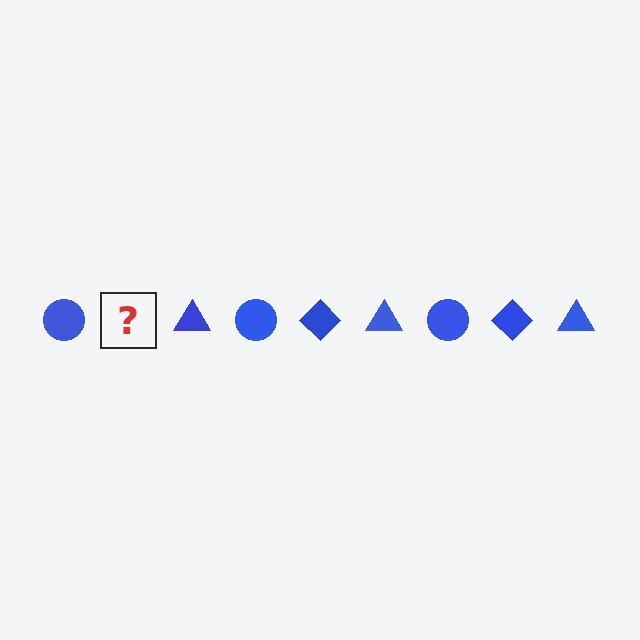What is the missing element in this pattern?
The missing element is a blue diamond.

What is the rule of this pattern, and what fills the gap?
The rule is that the pattern cycles through circle, diamond, triangle shapes in blue. The gap should be filled with a blue diamond.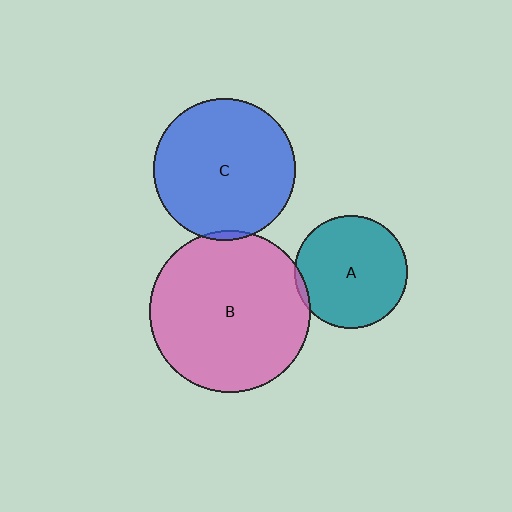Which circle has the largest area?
Circle B (pink).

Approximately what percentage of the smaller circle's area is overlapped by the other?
Approximately 5%.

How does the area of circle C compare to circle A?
Approximately 1.6 times.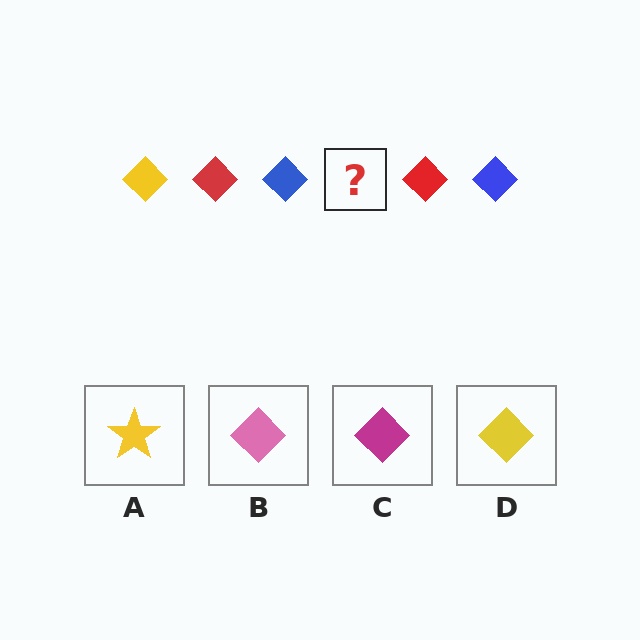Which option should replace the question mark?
Option D.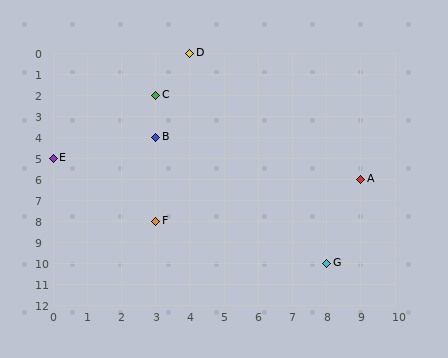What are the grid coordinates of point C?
Point C is at grid coordinates (3, 2).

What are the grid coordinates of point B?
Point B is at grid coordinates (3, 4).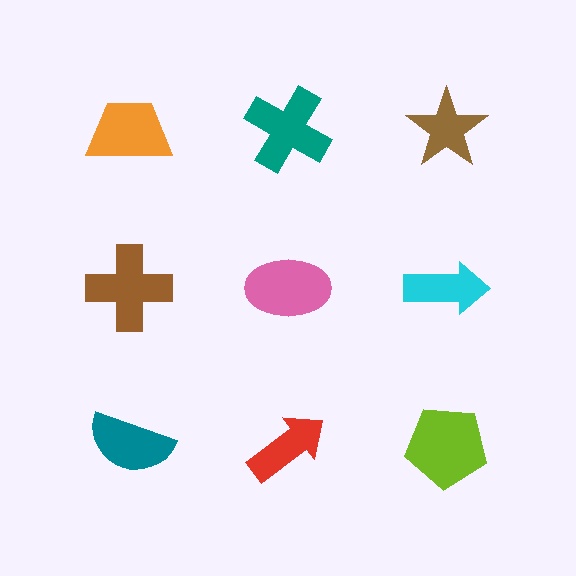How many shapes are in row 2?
3 shapes.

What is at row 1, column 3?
A brown star.